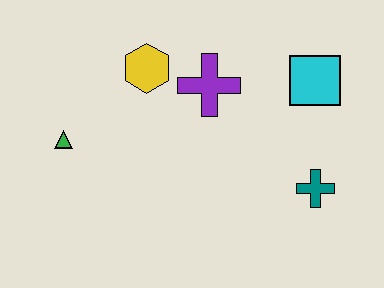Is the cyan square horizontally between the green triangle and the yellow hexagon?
No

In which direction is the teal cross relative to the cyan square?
The teal cross is below the cyan square.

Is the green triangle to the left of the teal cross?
Yes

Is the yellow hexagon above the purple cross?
Yes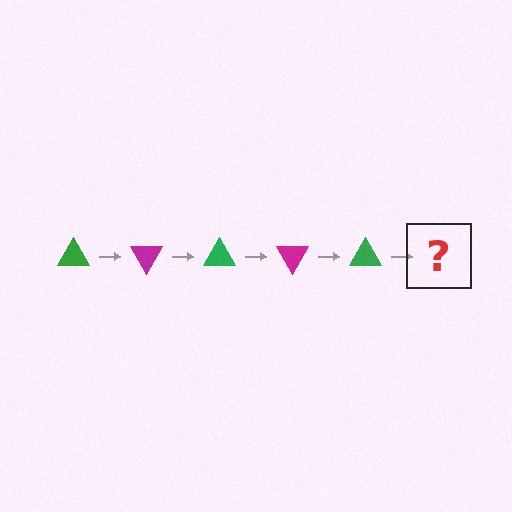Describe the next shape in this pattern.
It should be a magenta triangle, rotated 300 degrees from the start.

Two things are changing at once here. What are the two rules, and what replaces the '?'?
The two rules are that it rotates 60 degrees each step and the color cycles through green and magenta. The '?' should be a magenta triangle, rotated 300 degrees from the start.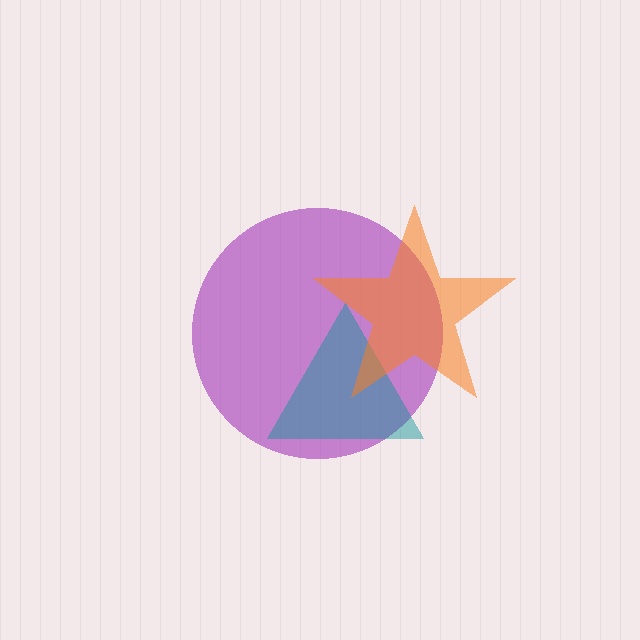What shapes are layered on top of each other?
The layered shapes are: a purple circle, a teal triangle, an orange star.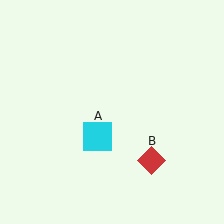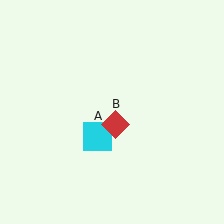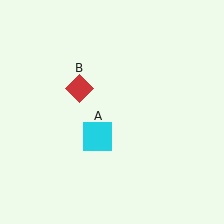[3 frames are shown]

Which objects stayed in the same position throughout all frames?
Cyan square (object A) remained stationary.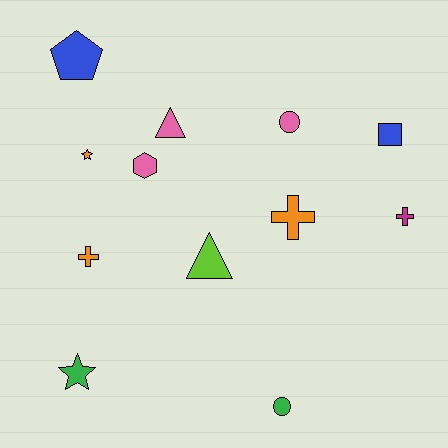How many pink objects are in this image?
There are 3 pink objects.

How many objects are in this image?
There are 12 objects.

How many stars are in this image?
There are 2 stars.